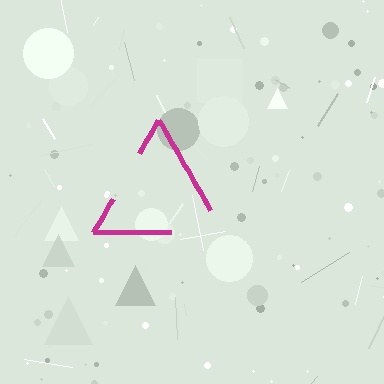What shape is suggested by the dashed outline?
The dashed outline suggests a triangle.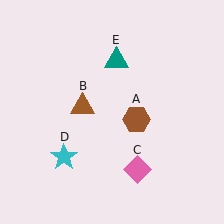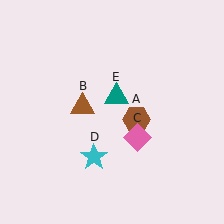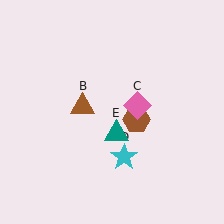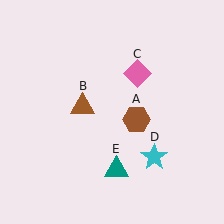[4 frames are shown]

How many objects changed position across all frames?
3 objects changed position: pink diamond (object C), cyan star (object D), teal triangle (object E).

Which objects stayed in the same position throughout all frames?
Brown hexagon (object A) and brown triangle (object B) remained stationary.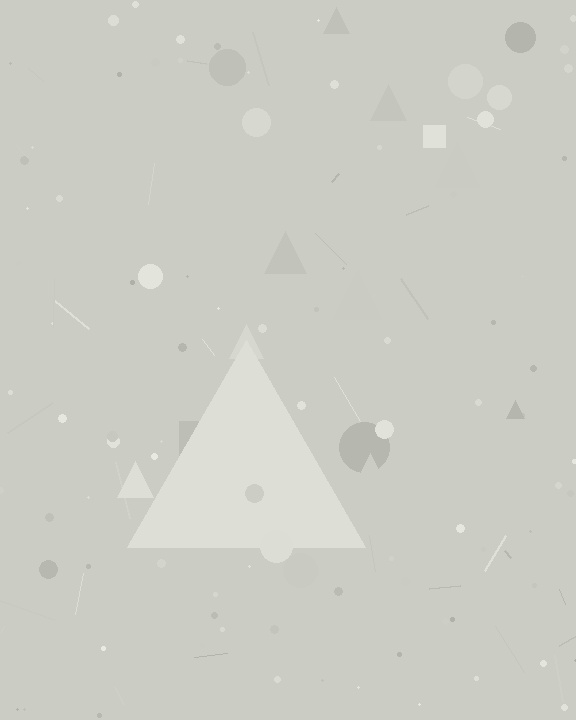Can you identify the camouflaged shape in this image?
The camouflaged shape is a triangle.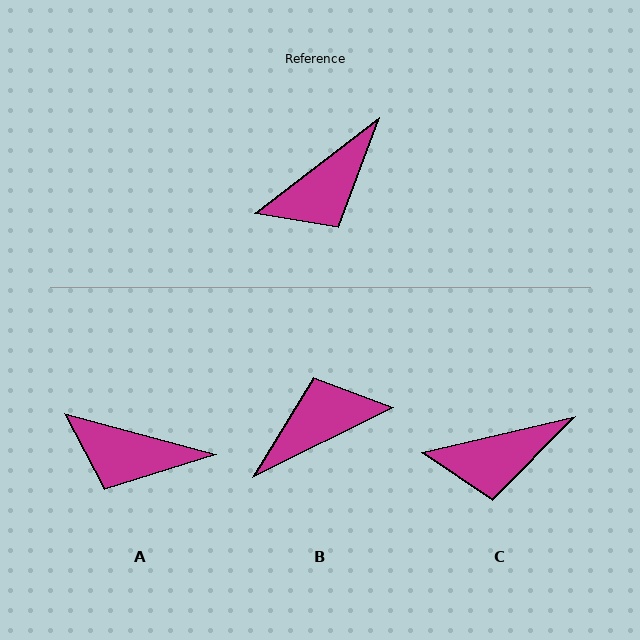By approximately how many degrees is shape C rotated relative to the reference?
Approximately 24 degrees clockwise.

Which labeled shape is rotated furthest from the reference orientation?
B, about 169 degrees away.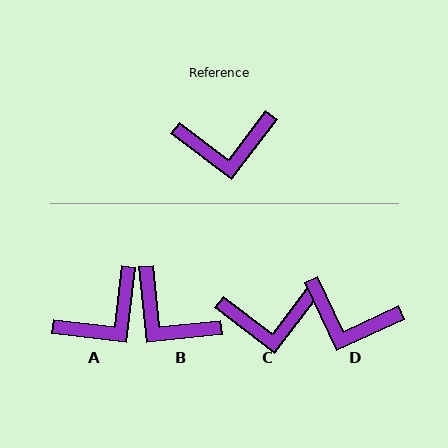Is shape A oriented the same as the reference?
No, it is off by about 30 degrees.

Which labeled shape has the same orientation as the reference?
C.